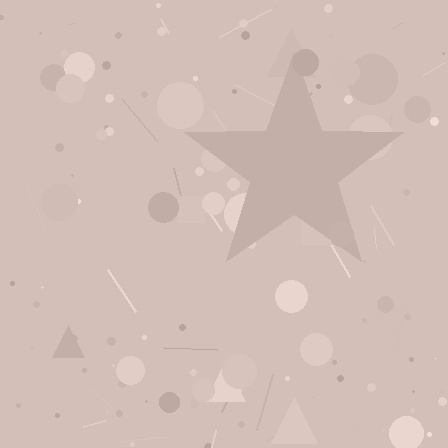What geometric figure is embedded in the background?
A star is embedded in the background.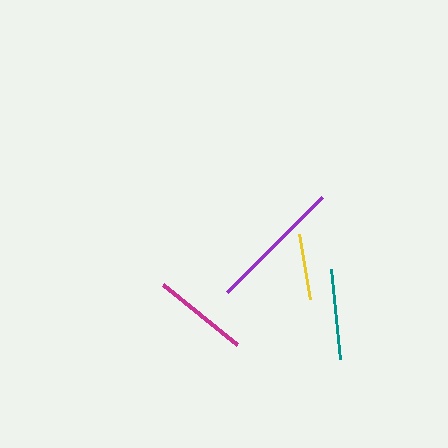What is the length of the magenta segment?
The magenta segment is approximately 95 pixels long.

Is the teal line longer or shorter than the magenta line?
The magenta line is longer than the teal line.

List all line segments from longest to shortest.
From longest to shortest: purple, magenta, teal, yellow.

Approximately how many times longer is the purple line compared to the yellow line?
The purple line is approximately 2.0 times the length of the yellow line.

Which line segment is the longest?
The purple line is the longest at approximately 134 pixels.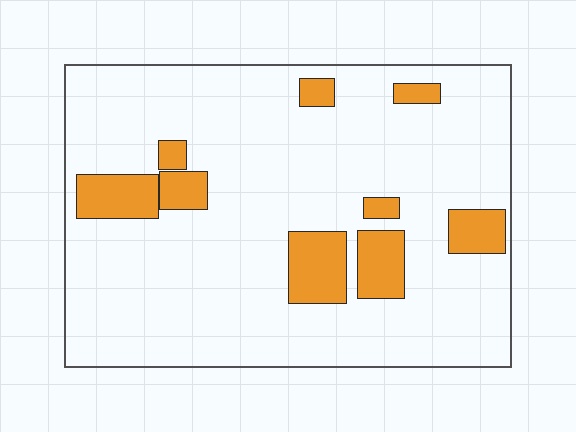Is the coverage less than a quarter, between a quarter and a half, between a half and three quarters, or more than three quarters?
Less than a quarter.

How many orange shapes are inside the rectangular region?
9.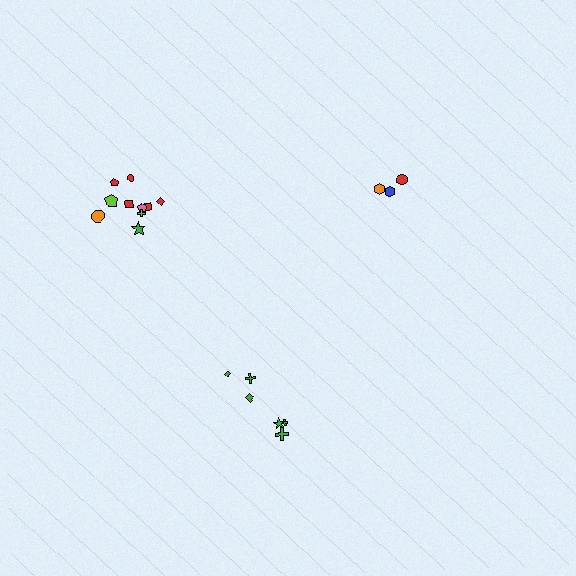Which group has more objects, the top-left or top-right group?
The top-left group.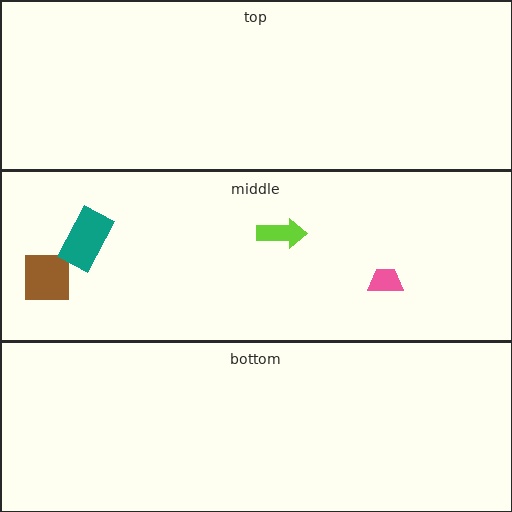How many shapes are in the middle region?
4.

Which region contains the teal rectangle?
The middle region.